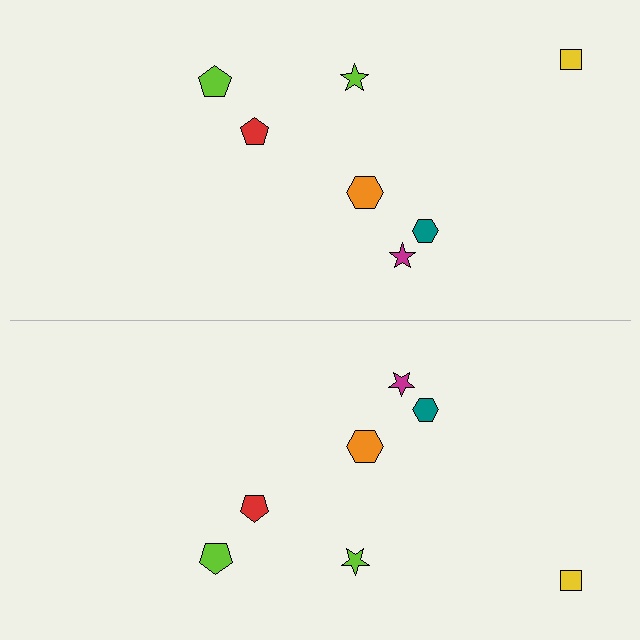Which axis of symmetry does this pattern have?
The pattern has a horizontal axis of symmetry running through the center of the image.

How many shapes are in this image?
There are 14 shapes in this image.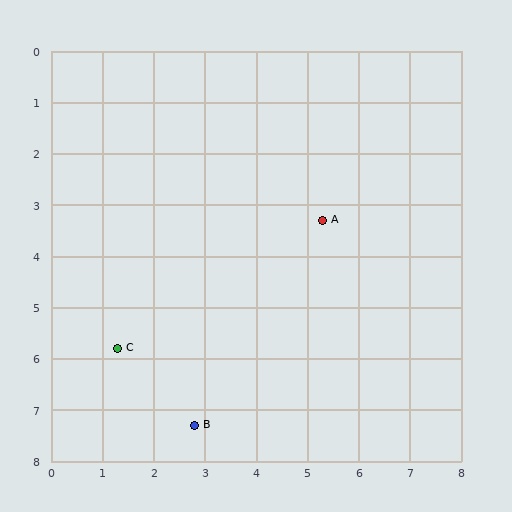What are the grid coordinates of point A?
Point A is at approximately (5.3, 3.3).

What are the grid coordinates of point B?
Point B is at approximately (2.8, 7.3).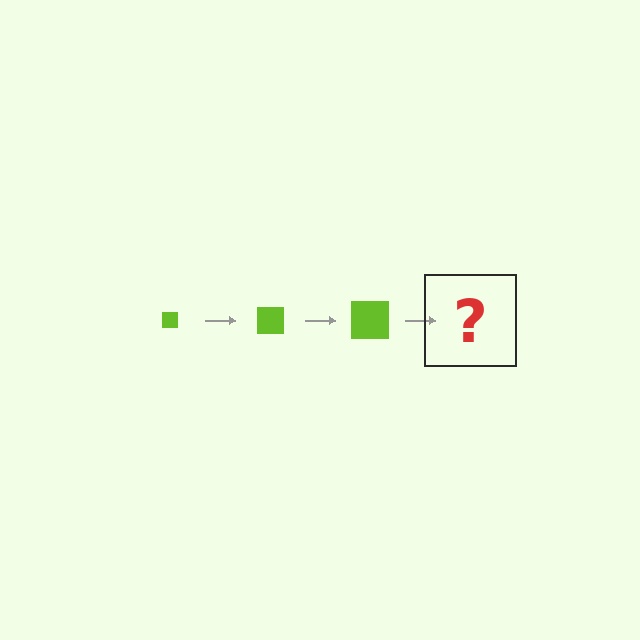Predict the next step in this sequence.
The next step is a lime square, larger than the previous one.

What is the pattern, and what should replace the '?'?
The pattern is that the square gets progressively larger each step. The '?' should be a lime square, larger than the previous one.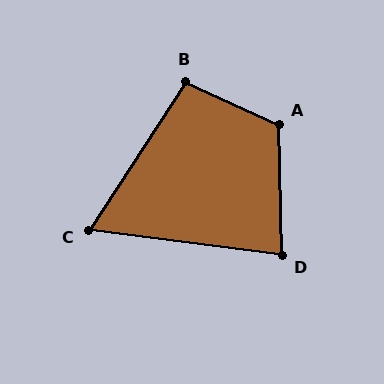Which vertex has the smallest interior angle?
C, at approximately 64 degrees.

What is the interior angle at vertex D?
Approximately 81 degrees (acute).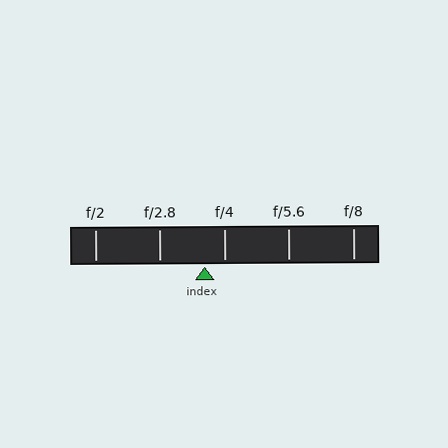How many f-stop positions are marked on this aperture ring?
There are 5 f-stop positions marked.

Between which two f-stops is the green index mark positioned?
The index mark is between f/2.8 and f/4.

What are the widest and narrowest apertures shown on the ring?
The widest aperture shown is f/2 and the narrowest is f/8.